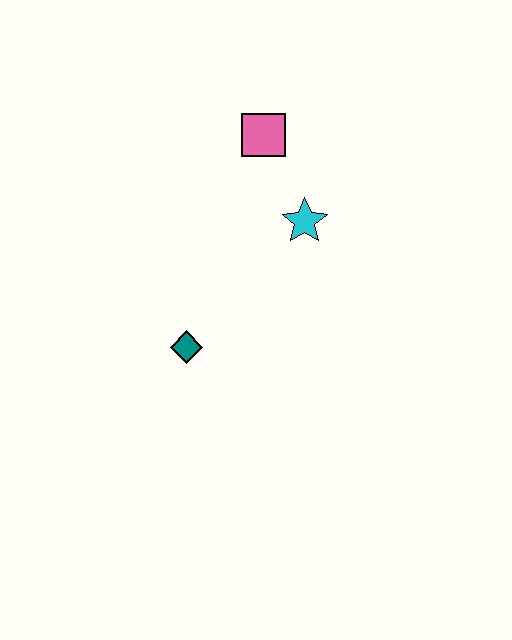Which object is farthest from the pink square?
The teal diamond is farthest from the pink square.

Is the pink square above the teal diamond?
Yes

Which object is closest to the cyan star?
The pink square is closest to the cyan star.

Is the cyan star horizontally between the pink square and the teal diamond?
No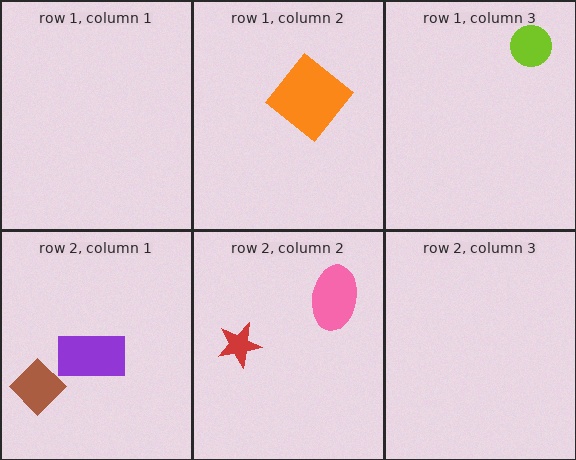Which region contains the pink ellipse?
The row 2, column 2 region.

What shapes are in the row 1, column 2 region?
The orange diamond.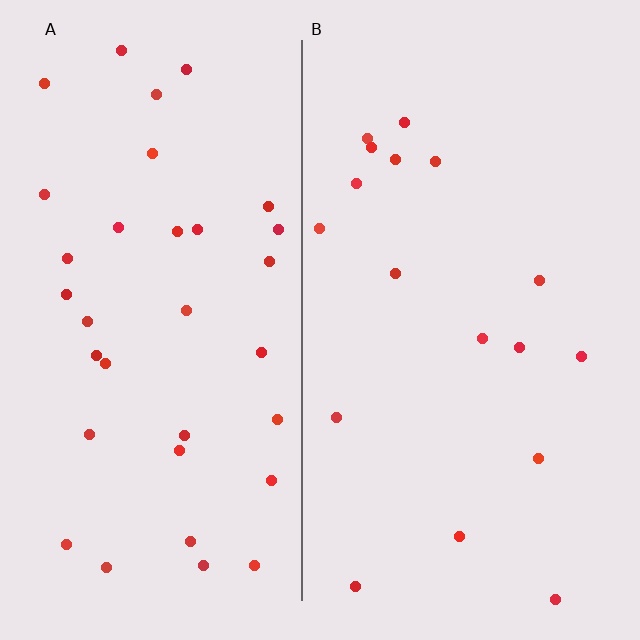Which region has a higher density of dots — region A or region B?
A (the left).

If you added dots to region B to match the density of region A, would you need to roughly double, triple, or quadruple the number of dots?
Approximately double.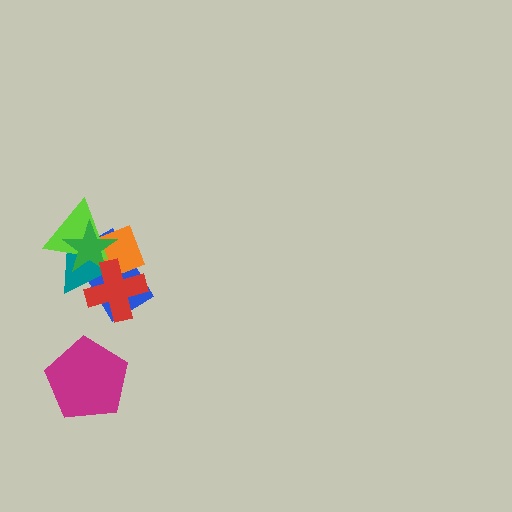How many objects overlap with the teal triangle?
5 objects overlap with the teal triangle.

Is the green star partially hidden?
Yes, it is partially covered by another shape.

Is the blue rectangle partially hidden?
Yes, it is partially covered by another shape.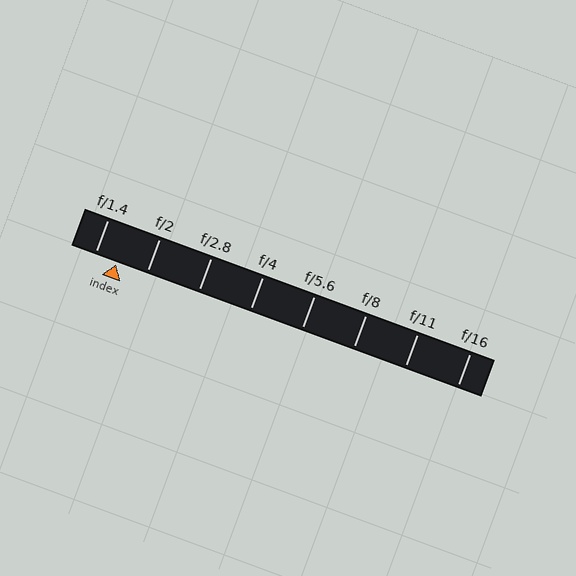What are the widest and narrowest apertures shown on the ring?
The widest aperture shown is f/1.4 and the narrowest is f/16.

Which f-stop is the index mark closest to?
The index mark is closest to f/1.4.